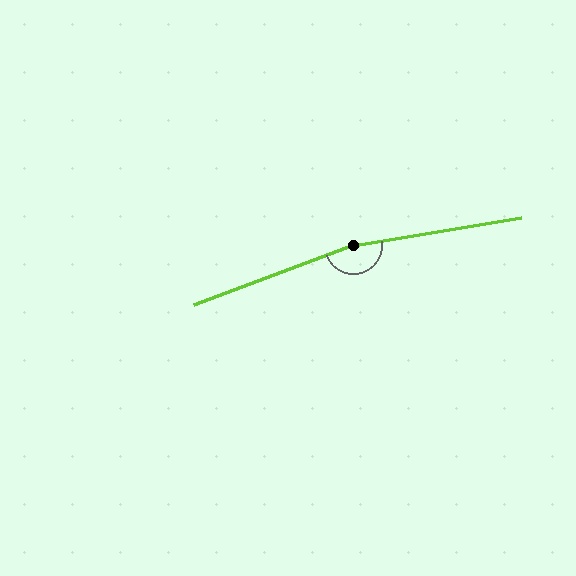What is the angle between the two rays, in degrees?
Approximately 169 degrees.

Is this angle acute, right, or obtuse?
It is obtuse.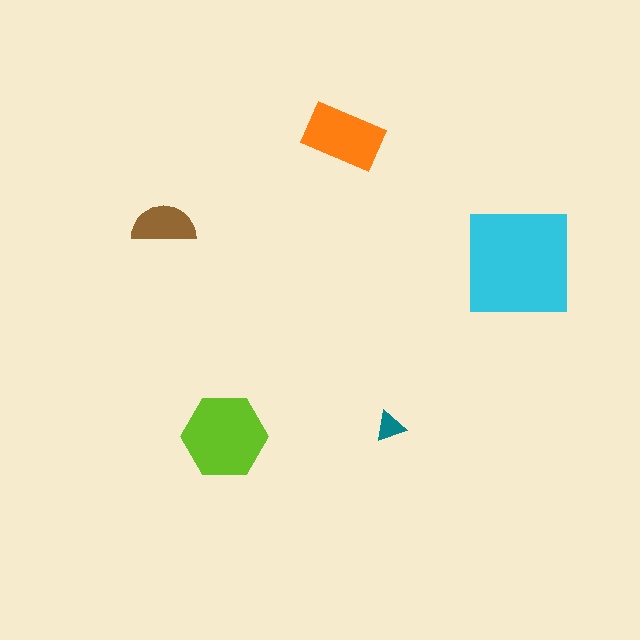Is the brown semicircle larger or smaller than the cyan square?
Smaller.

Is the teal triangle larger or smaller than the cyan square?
Smaller.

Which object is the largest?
The cyan square.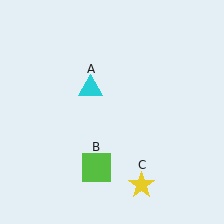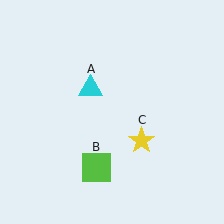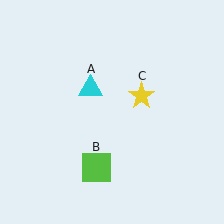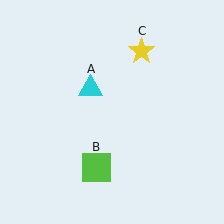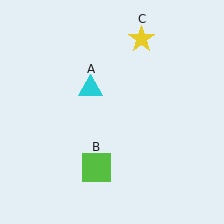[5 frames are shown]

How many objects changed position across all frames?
1 object changed position: yellow star (object C).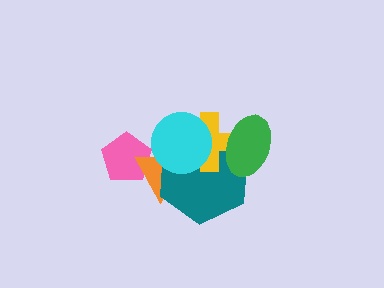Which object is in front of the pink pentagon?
The orange triangle is in front of the pink pentagon.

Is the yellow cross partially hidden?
Yes, it is partially covered by another shape.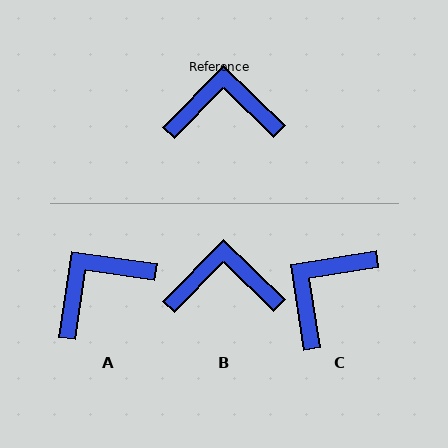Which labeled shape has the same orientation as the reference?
B.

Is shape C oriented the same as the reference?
No, it is off by about 53 degrees.